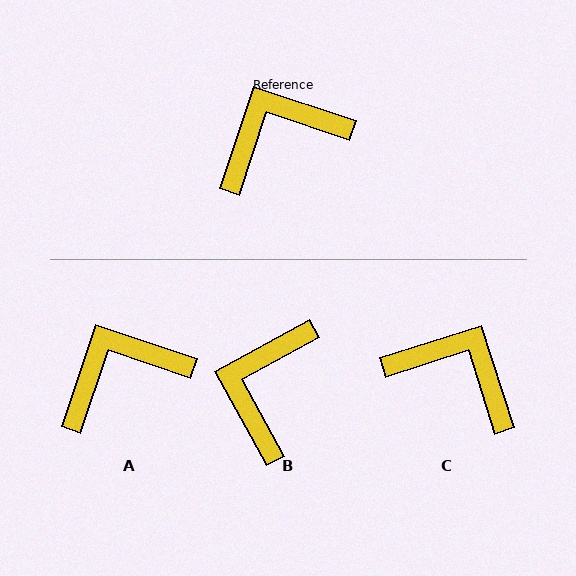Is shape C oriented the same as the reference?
No, it is off by about 54 degrees.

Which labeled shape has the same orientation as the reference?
A.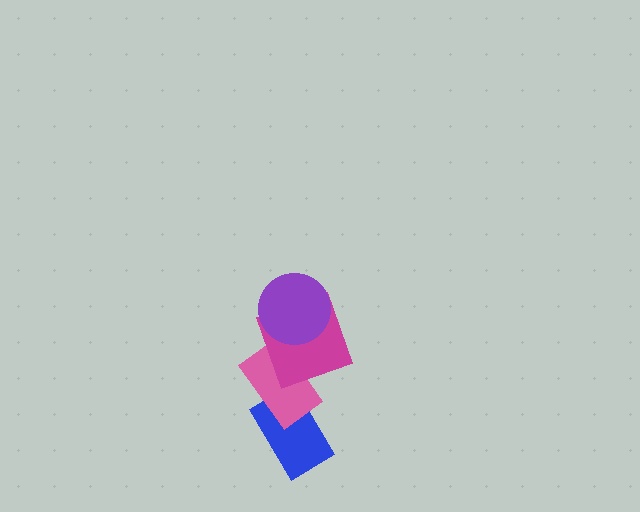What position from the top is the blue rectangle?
The blue rectangle is 4th from the top.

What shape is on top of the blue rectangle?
The pink rectangle is on top of the blue rectangle.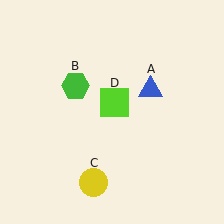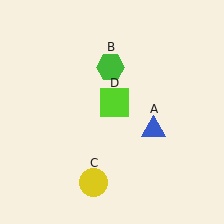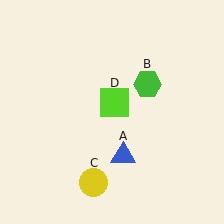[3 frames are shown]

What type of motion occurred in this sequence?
The blue triangle (object A), green hexagon (object B) rotated clockwise around the center of the scene.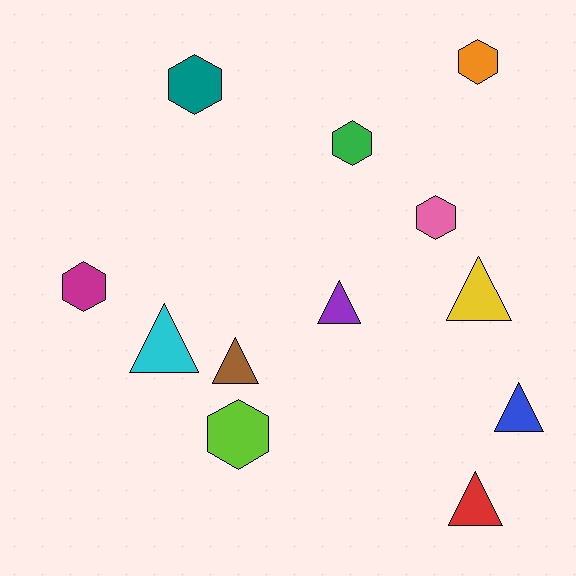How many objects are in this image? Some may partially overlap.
There are 12 objects.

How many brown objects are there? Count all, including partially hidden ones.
There is 1 brown object.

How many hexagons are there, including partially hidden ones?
There are 6 hexagons.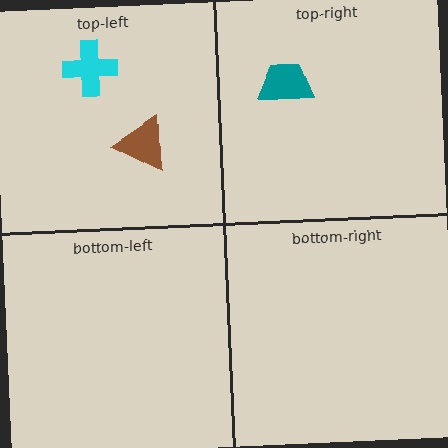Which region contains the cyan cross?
The top-left region.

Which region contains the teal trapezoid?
The top-right region.